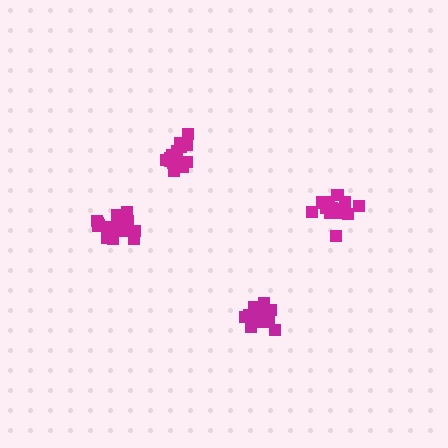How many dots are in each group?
Group 1: 20 dots, Group 2: 19 dots, Group 3: 18 dots, Group 4: 16 dots (73 total).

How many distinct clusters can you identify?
There are 4 distinct clusters.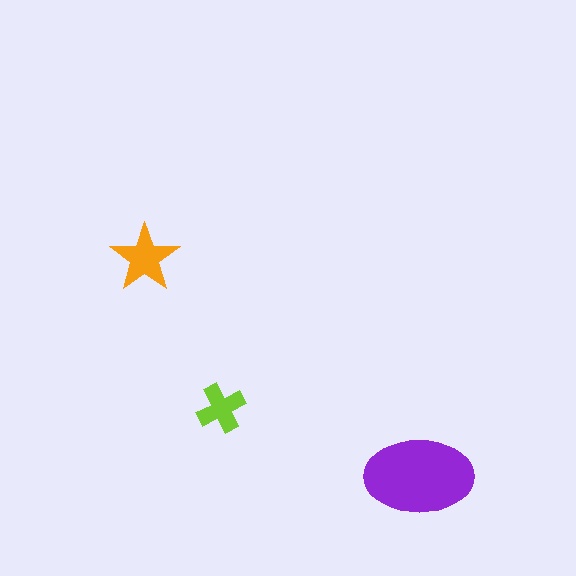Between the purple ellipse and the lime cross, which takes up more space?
The purple ellipse.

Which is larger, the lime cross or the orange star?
The orange star.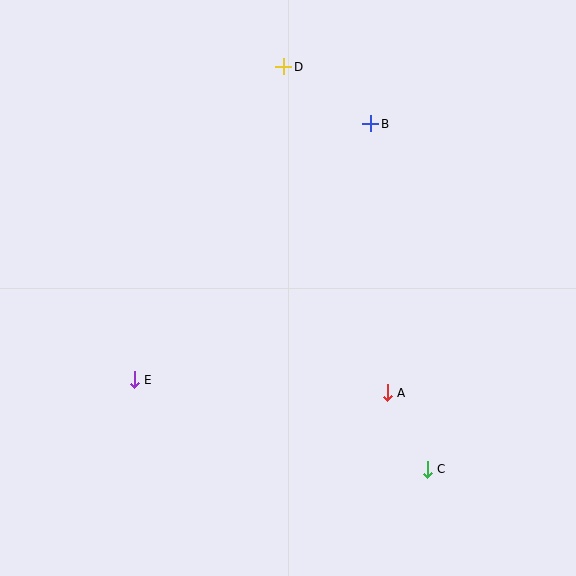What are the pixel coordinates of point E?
Point E is at (134, 380).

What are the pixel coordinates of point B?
Point B is at (371, 124).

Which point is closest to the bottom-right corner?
Point C is closest to the bottom-right corner.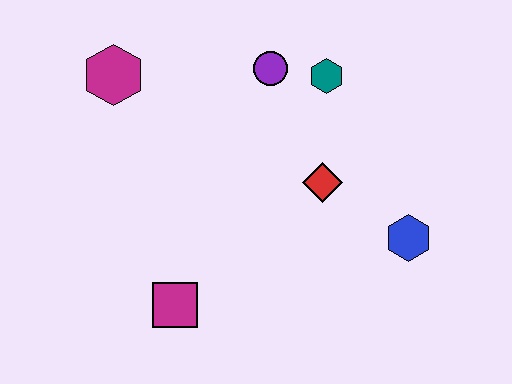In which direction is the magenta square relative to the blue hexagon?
The magenta square is to the left of the blue hexagon.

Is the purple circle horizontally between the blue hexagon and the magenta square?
Yes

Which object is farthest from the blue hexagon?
The magenta hexagon is farthest from the blue hexagon.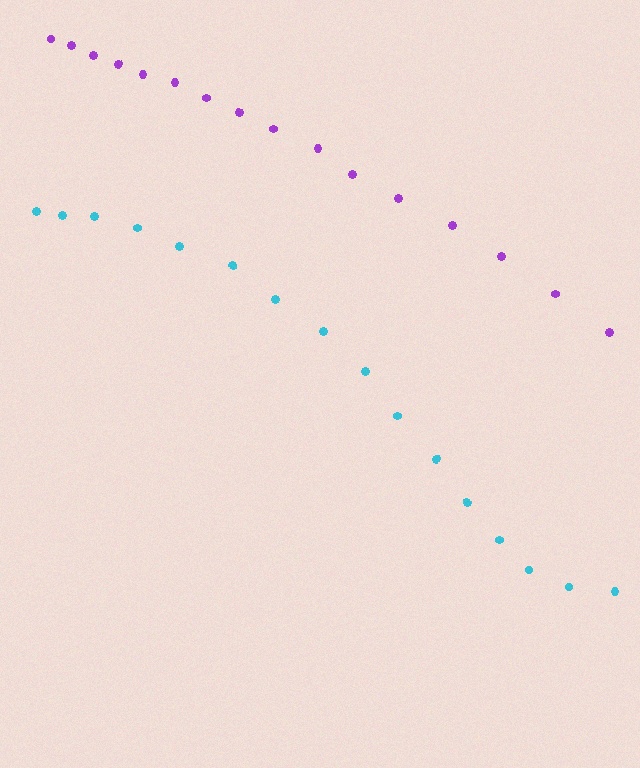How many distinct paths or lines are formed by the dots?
There are 2 distinct paths.